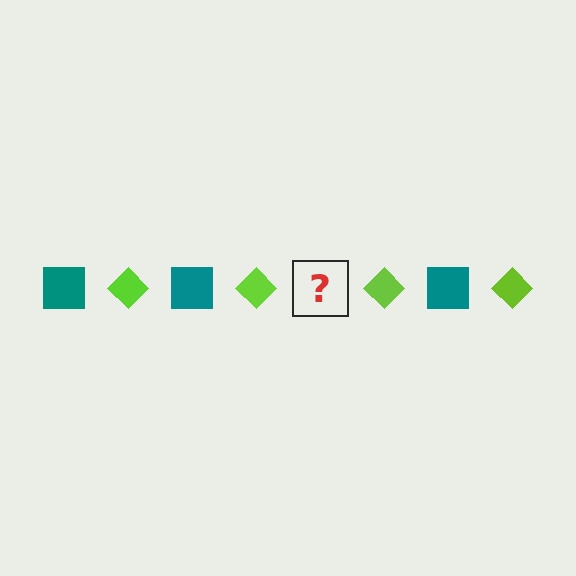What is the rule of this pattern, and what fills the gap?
The rule is that the pattern alternates between teal square and lime diamond. The gap should be filled with a teal square.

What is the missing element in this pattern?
The missing element is a teal square.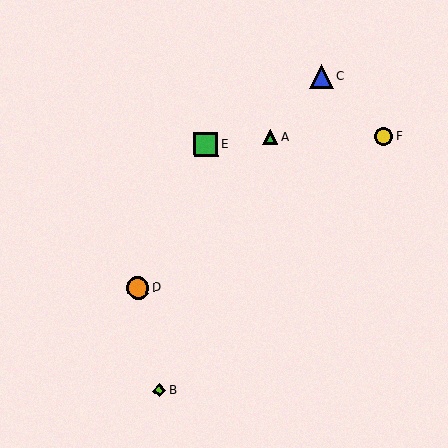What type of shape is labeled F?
Shape F is a yellow circle.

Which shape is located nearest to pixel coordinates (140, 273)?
The orange circle (labeled D) at (138, 288) is nearest to that location.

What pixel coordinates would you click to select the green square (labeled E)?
Click at (206, 145) to select the green square E.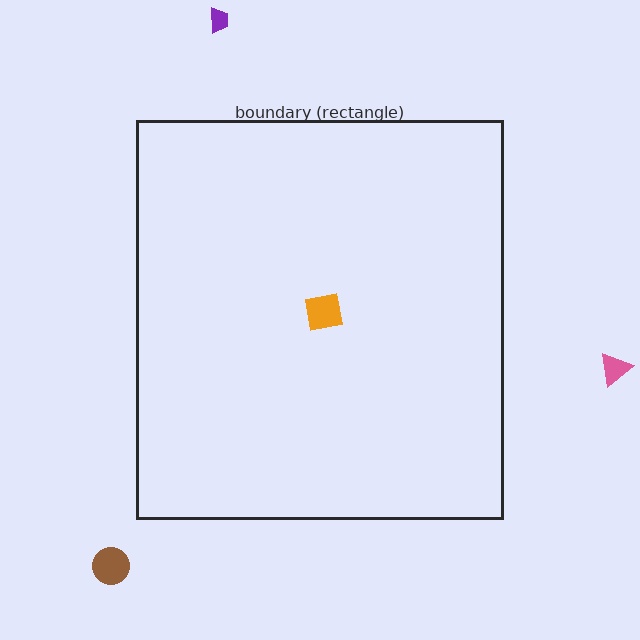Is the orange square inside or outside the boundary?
Inside.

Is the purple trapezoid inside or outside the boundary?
Outside.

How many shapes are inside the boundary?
1 inside, 3 outside.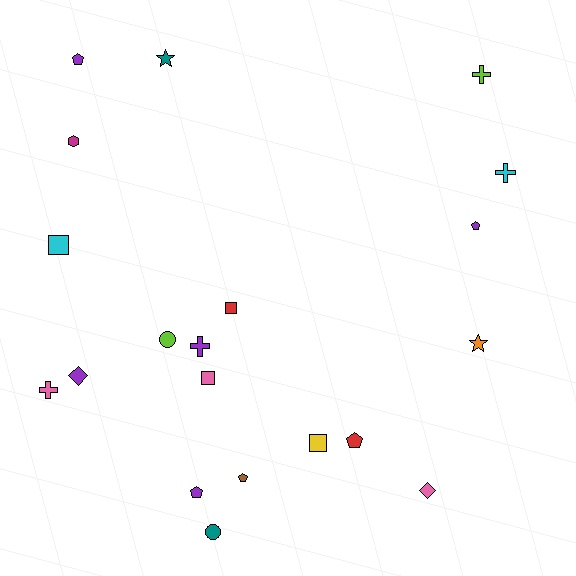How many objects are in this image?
There are 20 objects.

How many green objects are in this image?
There are no green objects.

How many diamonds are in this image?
There are 2 diamonds.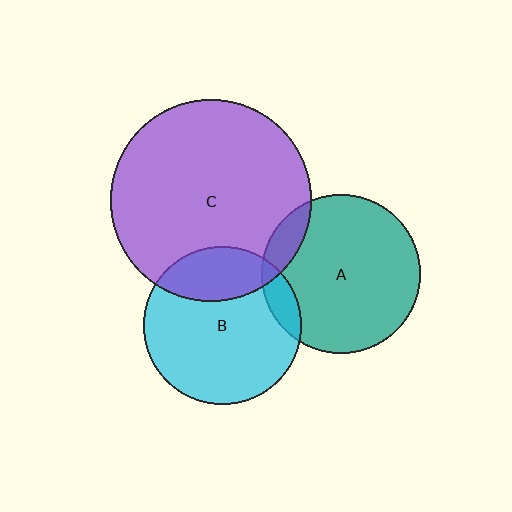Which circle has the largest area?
Circle C (purple).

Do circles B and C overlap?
Yes.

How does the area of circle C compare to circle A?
Approximately 1.6 times.